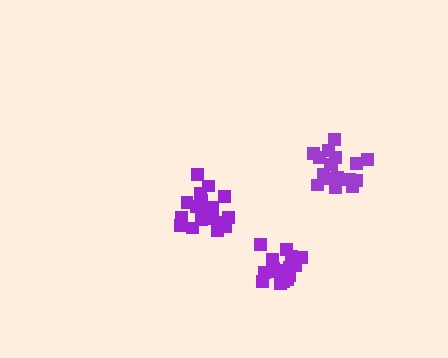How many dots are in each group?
Group 1: 20 dots, Group 2: 18 dots, Group 3: 18 dots (56 total).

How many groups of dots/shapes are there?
There are 3 groups.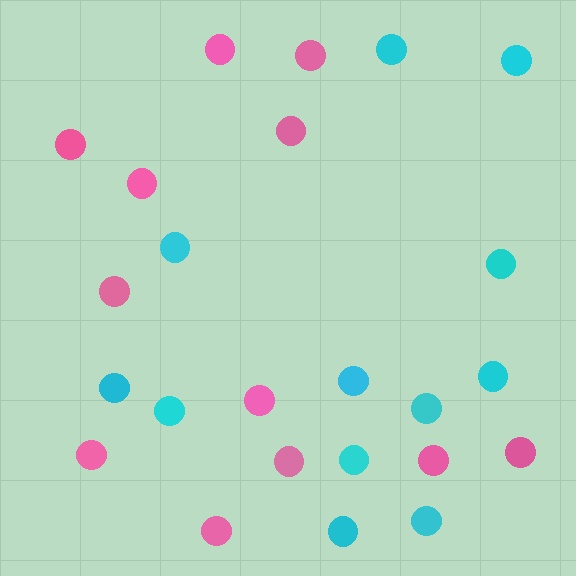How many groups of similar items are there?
There are 2 groups: one group of pink circles (12) and one group of cyan circles (12).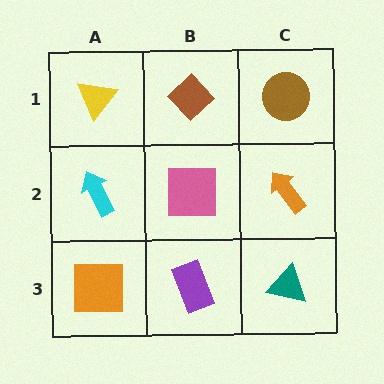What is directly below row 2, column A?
An orange square.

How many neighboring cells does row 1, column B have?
3.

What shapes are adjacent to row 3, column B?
A pink square (row 2, column B), an orange square (row 3, column A), a teal triangle (row 3, column C).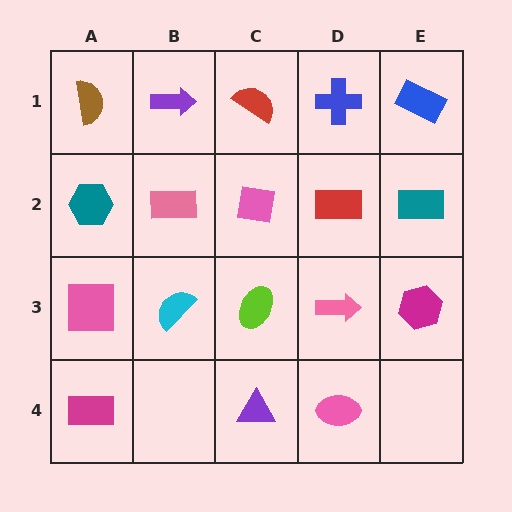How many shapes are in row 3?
5 shapes.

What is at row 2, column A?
A teal hexagon.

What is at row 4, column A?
A magenta rectangle.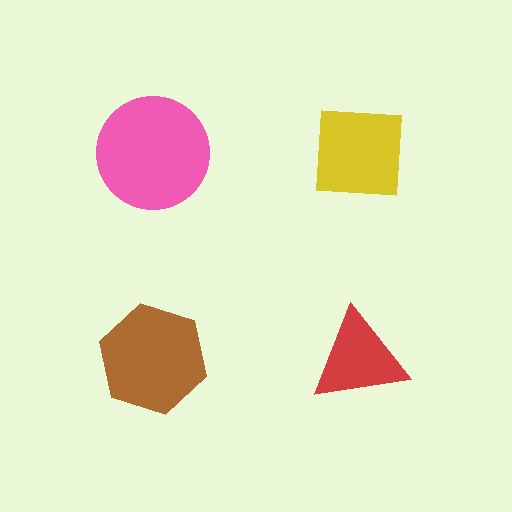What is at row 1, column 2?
A yellow square.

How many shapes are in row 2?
2 shapes.